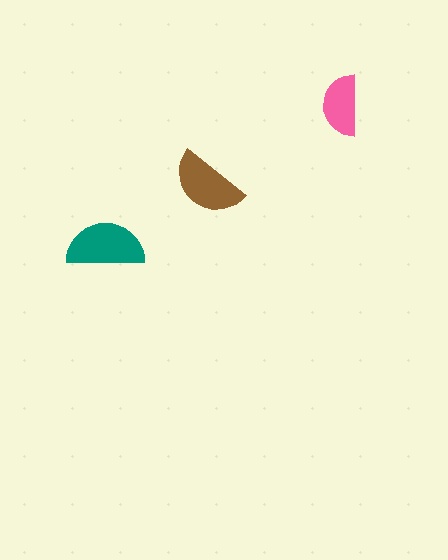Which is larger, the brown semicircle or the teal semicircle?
The teal one.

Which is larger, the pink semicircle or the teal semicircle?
The teal one.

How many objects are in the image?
There are 3 objects in the image.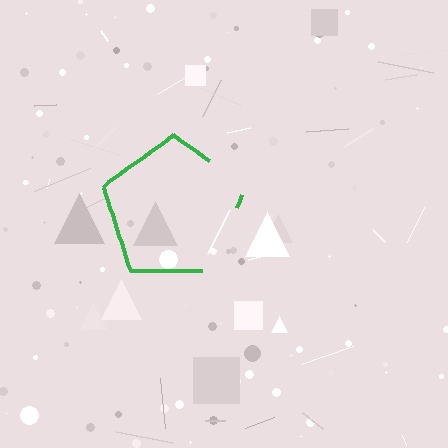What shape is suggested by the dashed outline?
The dashed outline suggests a pentagon.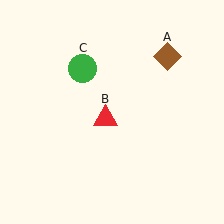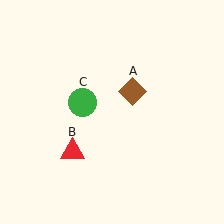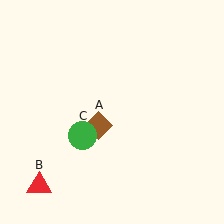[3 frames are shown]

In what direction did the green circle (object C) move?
The green circle (object C) moved down.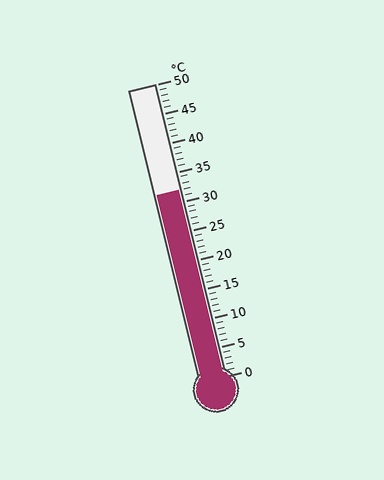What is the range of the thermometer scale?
The thermometer scale ranges from 0°C to 50°C.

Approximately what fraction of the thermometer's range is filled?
The thermometer is filled to approximately 65% of its range.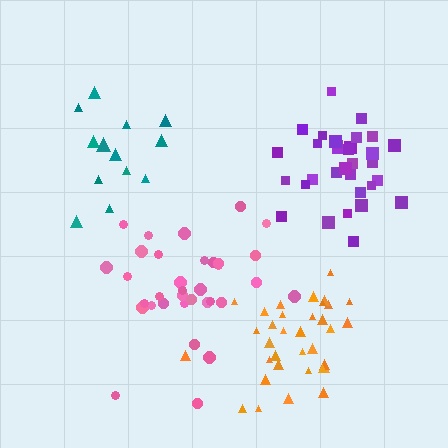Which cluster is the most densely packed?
Purple.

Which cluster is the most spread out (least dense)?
Teal.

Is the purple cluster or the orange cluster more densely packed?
Purple.